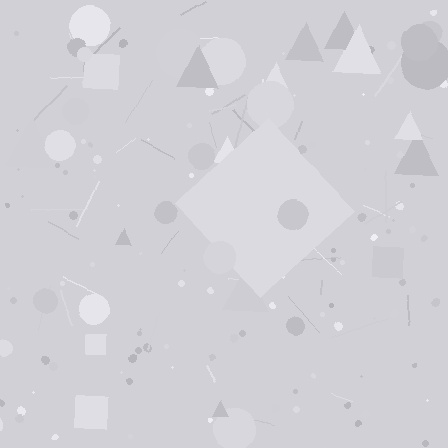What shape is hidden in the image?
A diamond is hidden in the image.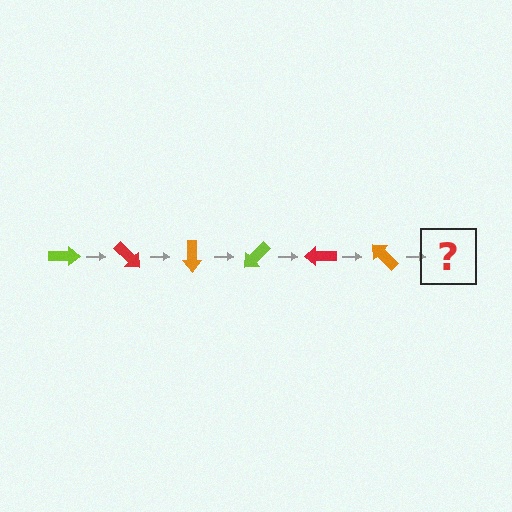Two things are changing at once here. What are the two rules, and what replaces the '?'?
The two rules are that it rotates 45 degrees each step and the color cycles through lime, red, and orange. The '?' should be a lime arrow, rotated 270 degrees from the start.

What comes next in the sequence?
The next element should be a lime arrow, rotated 270 degrees from the start.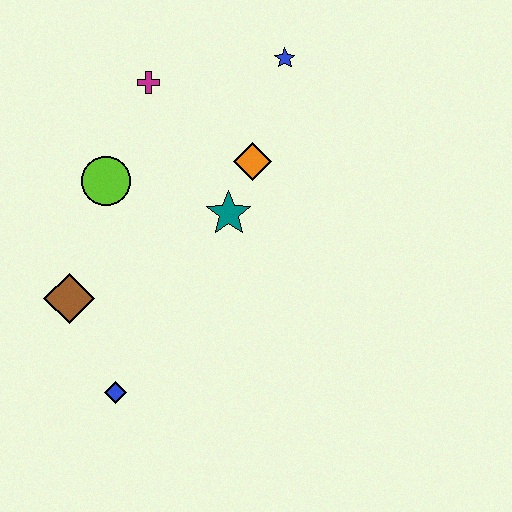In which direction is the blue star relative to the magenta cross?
The blue star is to the right of the magenta cross.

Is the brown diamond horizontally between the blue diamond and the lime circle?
No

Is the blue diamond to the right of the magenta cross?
No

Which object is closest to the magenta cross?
The lime circle is closest to the magenta cross.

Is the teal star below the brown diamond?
No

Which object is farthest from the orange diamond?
The blue diamond is farthest from the orange diamond.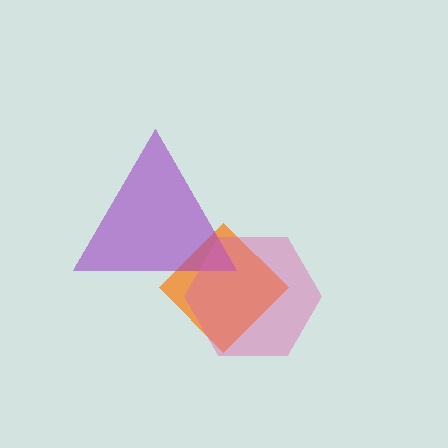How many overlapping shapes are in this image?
There are 3 overlapping shapes in the image.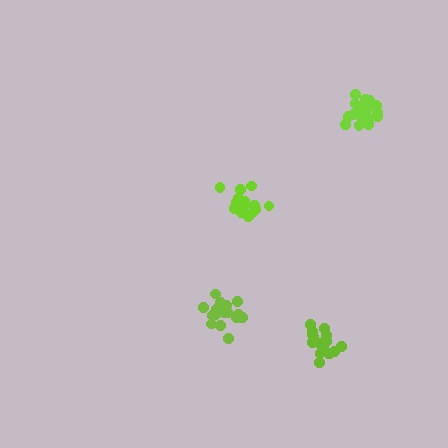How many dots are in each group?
Group 1: 21 dots, Group 2: 20 dots, Group 3: 18 dots, Group 4: 16 dots (75 total).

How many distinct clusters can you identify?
There are 4 distinct clusters.